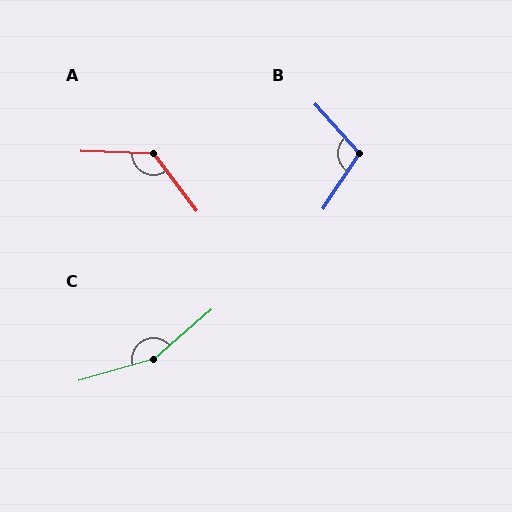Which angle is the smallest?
B, at approximately 105 degrees.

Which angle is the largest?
C, at approximately 155 degrees.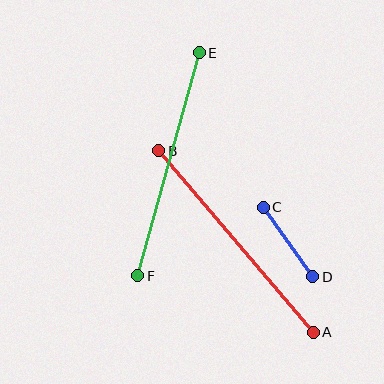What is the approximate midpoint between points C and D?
The midpoint is at approximately (288, 242) pixels.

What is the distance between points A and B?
The distance is approximately 239 pixels.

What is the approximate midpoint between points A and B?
The midpoint is at approximately (236, 241) pixels.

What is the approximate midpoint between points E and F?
The midpoint is at approximately (168, 164) pixels.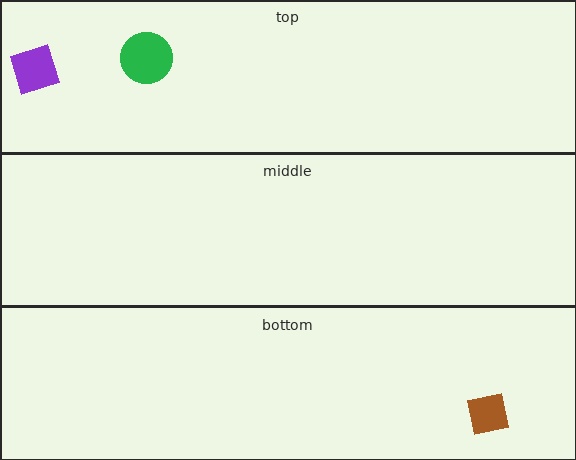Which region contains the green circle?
The top region.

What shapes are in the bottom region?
The brown square.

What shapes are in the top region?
The purple square, the green circle.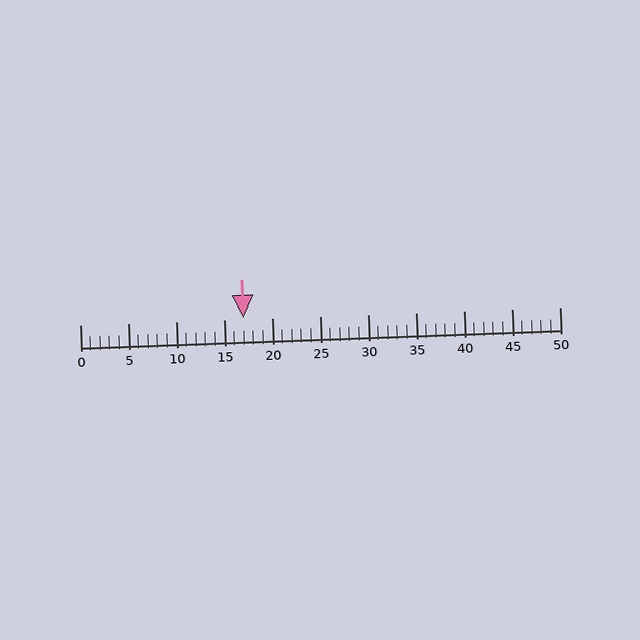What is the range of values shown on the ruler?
The ruler shows values from 0 to 50.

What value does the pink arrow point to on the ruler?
The pink arrow points to approximately 17.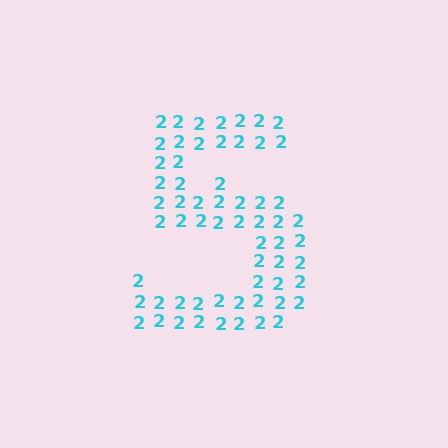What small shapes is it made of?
It is made of small digit 2's.